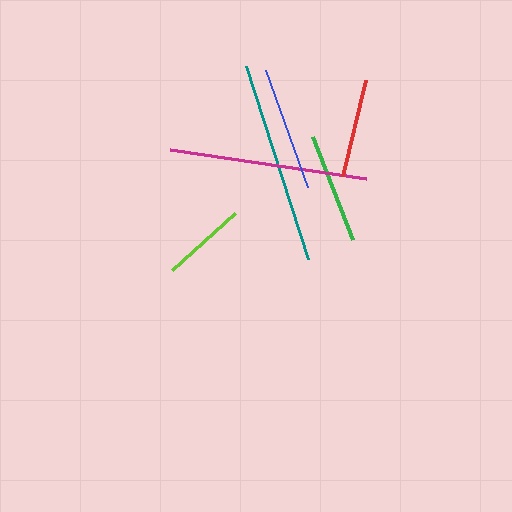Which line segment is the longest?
The teal line is the longest at approximately 203 pixels.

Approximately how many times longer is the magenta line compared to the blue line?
The magenta line is approximately 1.6 times the length of the blue line.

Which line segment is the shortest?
The lime line is the shortest at approximately 85 pixels.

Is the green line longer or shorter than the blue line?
The blue line is longer than the green line.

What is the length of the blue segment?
The blue segment is approximately 124 pixels long.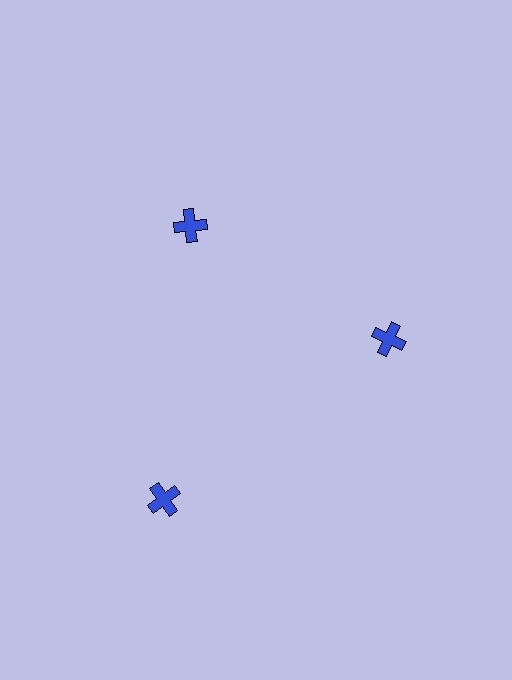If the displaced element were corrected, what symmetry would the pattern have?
It would have 3-fold rotational symmetry — the pattern would map onto itself every 120 degrees.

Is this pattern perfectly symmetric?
No. The 3 blue crosses are arranged in a ring, but one element near the 7 o'clock position is pushed outward from the center, breaking the 3-fold rotational symmetry.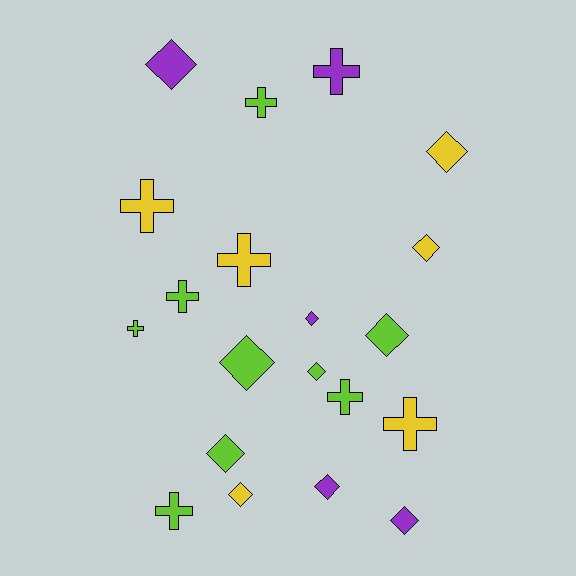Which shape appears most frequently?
Diamond, with 11 objects.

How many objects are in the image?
There are 20 objects.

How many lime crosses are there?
There are 5 lime crosses.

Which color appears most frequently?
Lime, with 9 objects.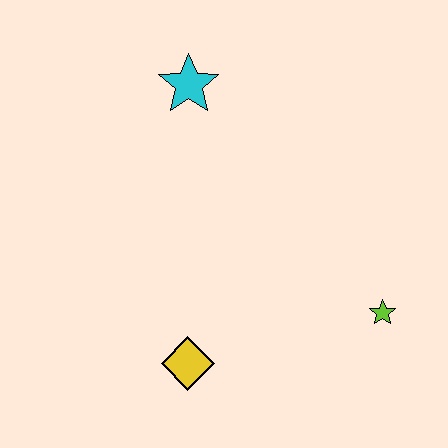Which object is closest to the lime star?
The yellow diamond is closest to the lime star.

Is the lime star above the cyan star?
No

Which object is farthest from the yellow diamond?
The cyan star is farthest from the yellow diamond.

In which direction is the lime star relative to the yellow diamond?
The lime star is to the right of the yellow diamond.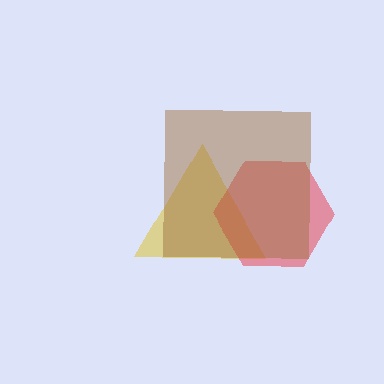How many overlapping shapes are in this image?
There are 3 overlapping shapes in the image.